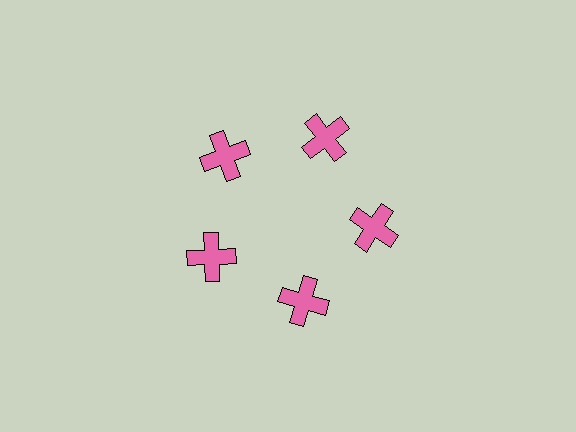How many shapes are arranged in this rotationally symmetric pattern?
There are 5 shapes, arranged in 5 groups of 1.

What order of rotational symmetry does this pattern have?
This pattern has 5-fold rotational symmetry.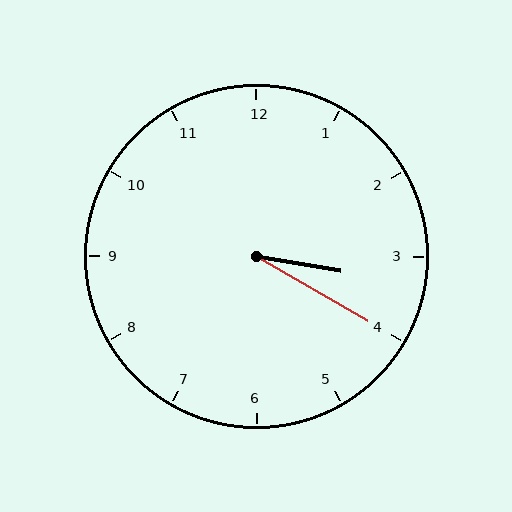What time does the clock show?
3:20.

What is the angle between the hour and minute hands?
Approximately 20 degrees.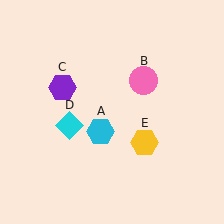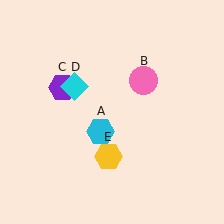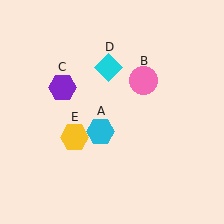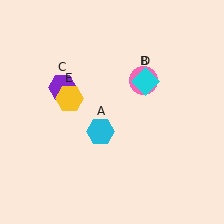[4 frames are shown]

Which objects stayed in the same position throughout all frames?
Cyan hexagon (object A) and pink circle (object B) and purple hexagon (object C) remained stationary.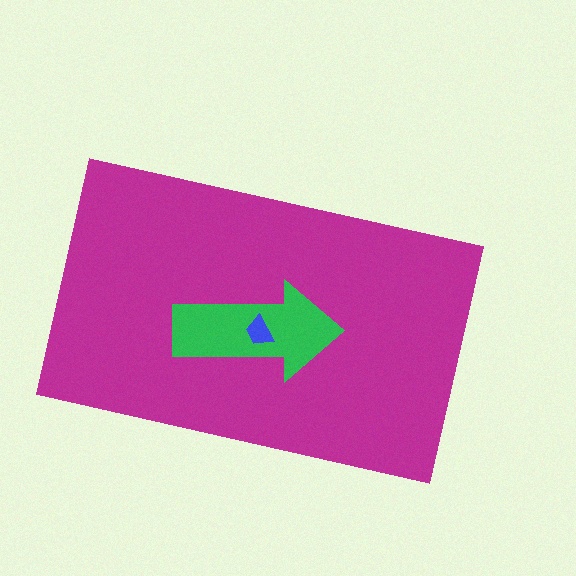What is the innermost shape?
The blue trapezoid.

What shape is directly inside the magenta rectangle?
The green arrow.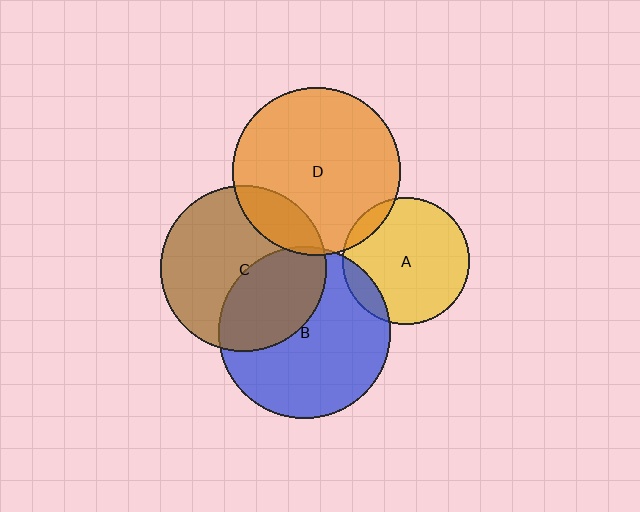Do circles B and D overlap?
Yes.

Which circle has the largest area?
Circle B (blue).